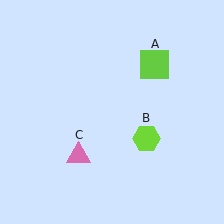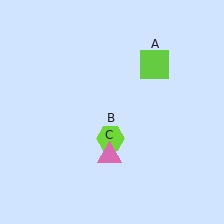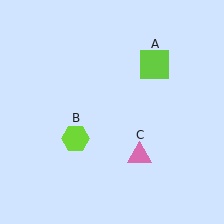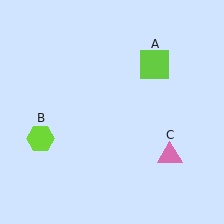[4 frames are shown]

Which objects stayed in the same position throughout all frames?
Lime square (object A) remained stationary.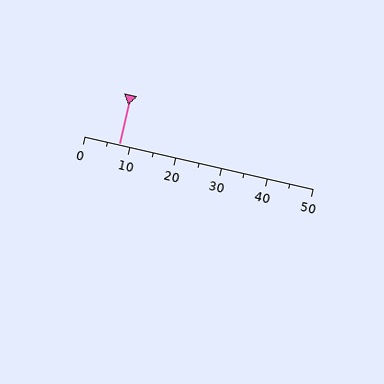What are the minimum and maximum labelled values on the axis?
The axis runs from 0 to 50.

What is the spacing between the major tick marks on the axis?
The major ticks are spaced 10 apart.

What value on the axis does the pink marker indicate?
The marker indicates approximately 7.5.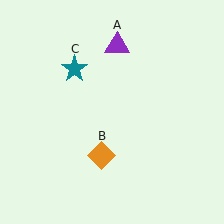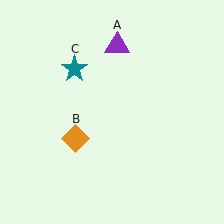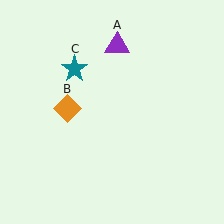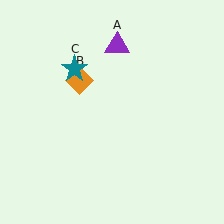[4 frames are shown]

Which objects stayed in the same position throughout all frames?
Purple triangle (object A) and teal star (object C) remained stationary.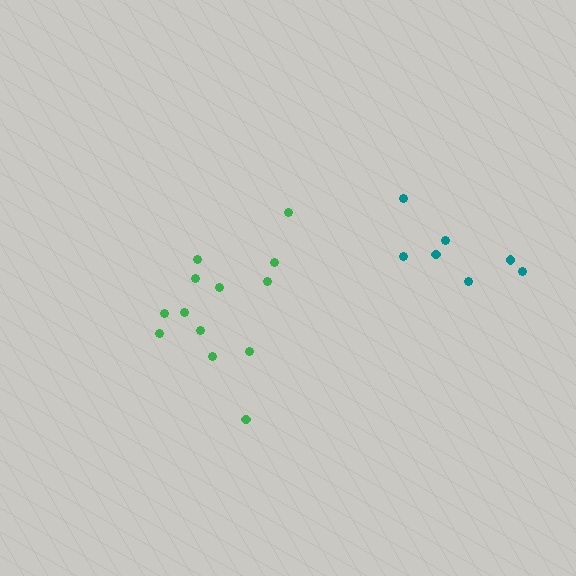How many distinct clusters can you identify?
There are 2 distinct clusters.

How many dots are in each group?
Group 1: 7 dots, Group 2: 13 dots (20 total).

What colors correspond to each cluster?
The clusters are colored: teal, green.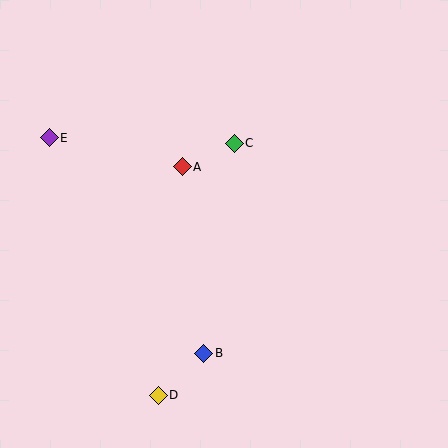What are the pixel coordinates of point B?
Point B is at (204, 353).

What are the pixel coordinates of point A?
Point A is at (182, 167).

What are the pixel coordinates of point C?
Point C is at (234, 143).